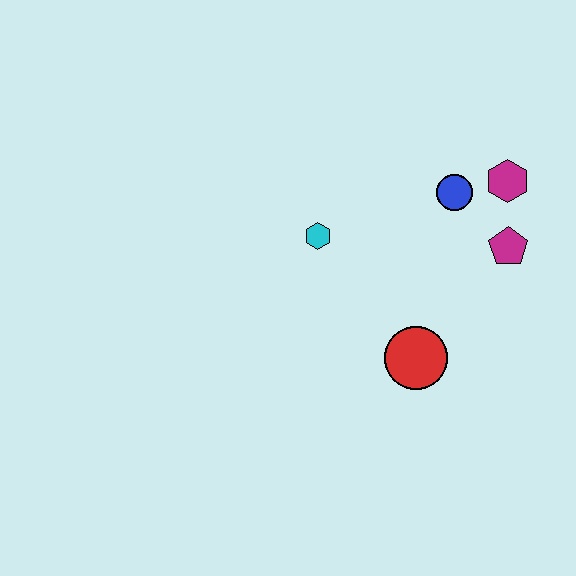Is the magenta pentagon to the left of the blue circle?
No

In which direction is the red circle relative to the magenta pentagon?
The red circle is below the magenta pentagon.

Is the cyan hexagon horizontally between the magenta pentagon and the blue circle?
No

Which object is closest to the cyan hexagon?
The blue circle is closest to the cyan hexagon.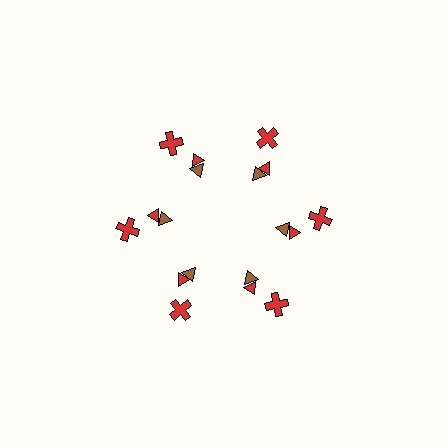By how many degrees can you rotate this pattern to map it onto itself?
The pattern maps onto itself every 60 degrees of rotation.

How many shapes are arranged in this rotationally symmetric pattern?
There are 18 shapes, arranged in 6 groups of 3.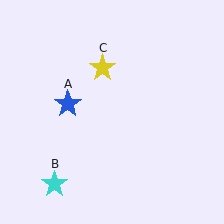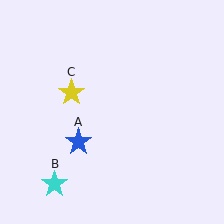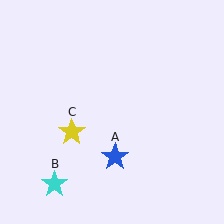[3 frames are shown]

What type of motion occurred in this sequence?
The blue star (object A), yellow star (object C) rotated counterclockwise around the center of the scene.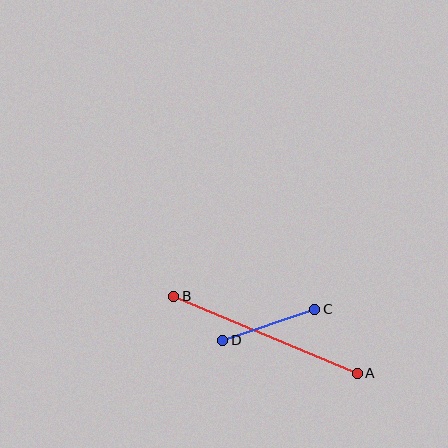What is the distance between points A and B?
The distance is approximately 199 pixels.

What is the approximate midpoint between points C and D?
The midpoint is at approximately (269, 325) pixels.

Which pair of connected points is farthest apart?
Points A and B are farthest apart.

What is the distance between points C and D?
The distance is approximately 97 pixels.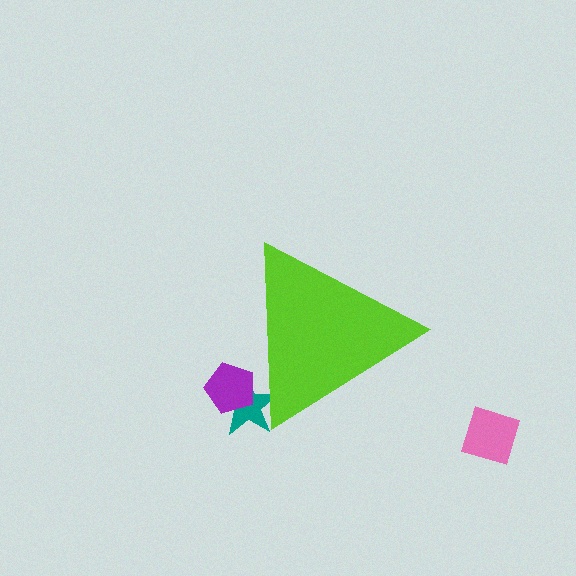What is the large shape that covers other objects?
A lime triangle.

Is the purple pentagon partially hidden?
Yes, the purple pentagon is partially hidden behind the lime triangle.